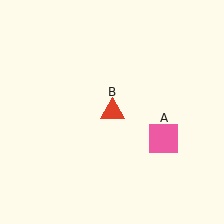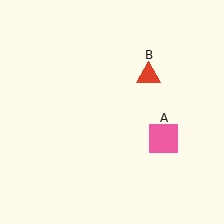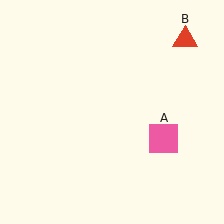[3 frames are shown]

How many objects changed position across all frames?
1 object changed position: red triangle (object B).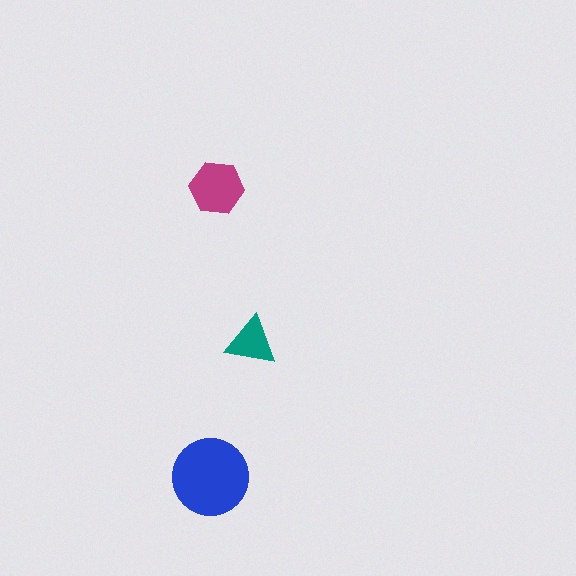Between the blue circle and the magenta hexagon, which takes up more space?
The blue circle.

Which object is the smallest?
The teal triangle.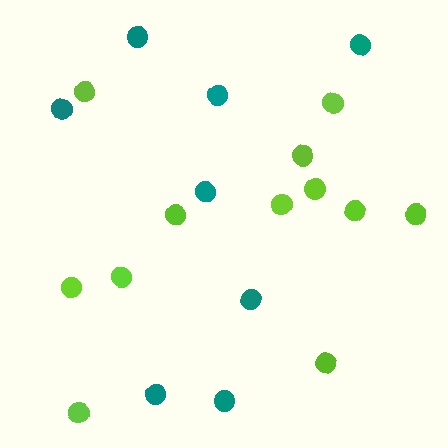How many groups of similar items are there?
There are 2 groups: one group of teal circles (8) and one group of lime circles (12).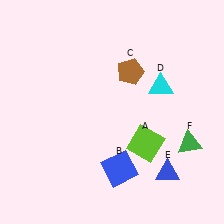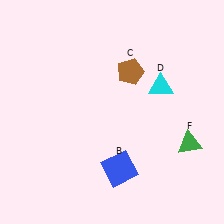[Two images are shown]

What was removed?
The blue triangle (E), the lime square (A) were removed in Image 2.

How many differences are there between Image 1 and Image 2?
There are 2 differences between the two images.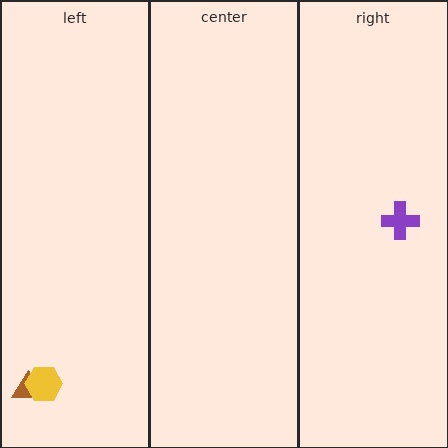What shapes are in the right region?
The purple cross.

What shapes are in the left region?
The brown triangle, the yellow hexagon.